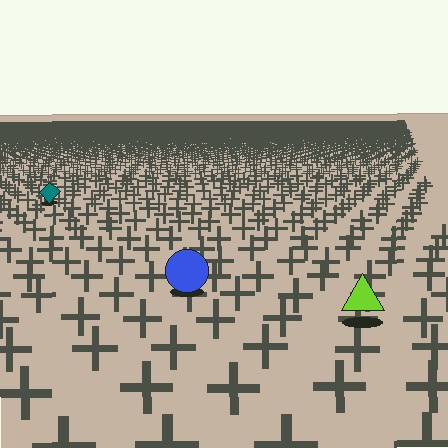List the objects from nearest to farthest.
From nearest to farthest: the lime triangle, the blue circle, the teal diamond.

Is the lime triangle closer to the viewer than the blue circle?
Yes. The lime triangle is closer — you can tell from the texture gradient: the ground texture is coarser near it.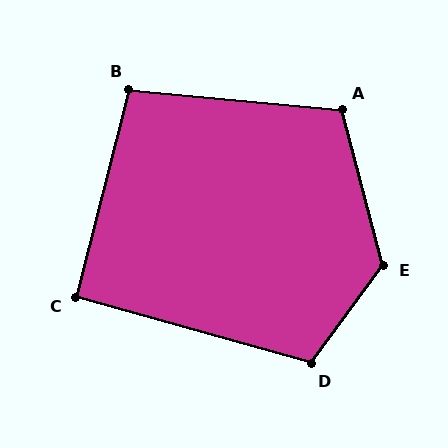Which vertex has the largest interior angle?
E, at approximately 129 degrees.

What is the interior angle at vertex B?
Approximately 99 degrees (obtuse).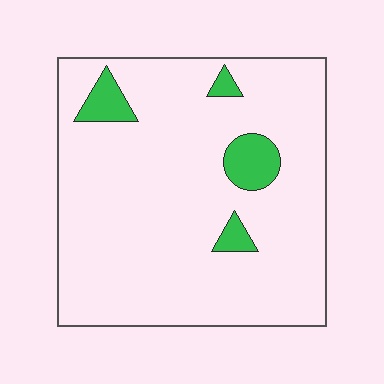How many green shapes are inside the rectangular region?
4.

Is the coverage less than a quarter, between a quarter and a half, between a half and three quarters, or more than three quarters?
Less than a quarter.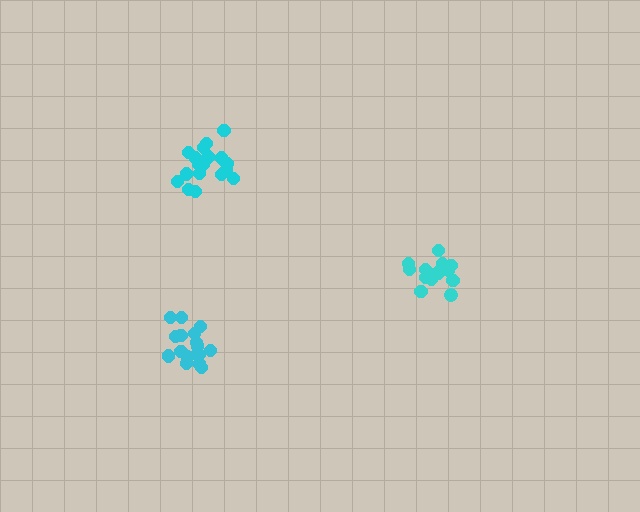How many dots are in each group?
Group 1: 16 dots, Group 2: 17 dots, Group 3: 18 dots (51 total).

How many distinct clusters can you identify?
There are 3 distinct clusters.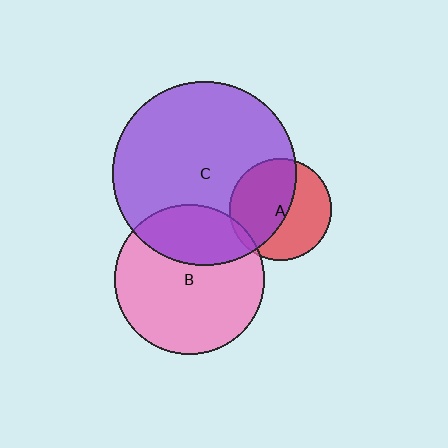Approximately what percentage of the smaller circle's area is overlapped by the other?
Approximately 30%.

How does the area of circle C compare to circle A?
Approximately 3.3 times.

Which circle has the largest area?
Circle C (purple).